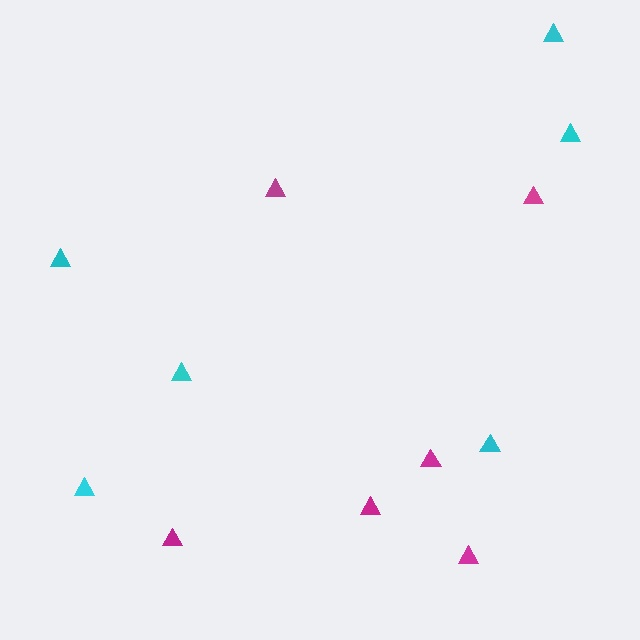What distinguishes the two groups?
There are 2 groups: one group of magenta triangles (6) and one group of cyan triangles (6).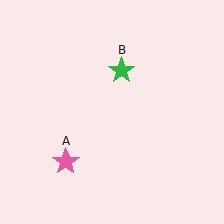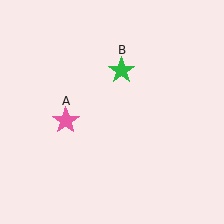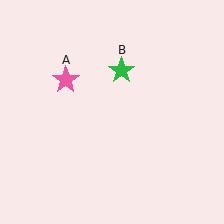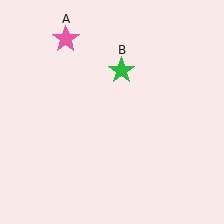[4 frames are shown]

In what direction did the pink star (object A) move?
The pink star (object A) moved up.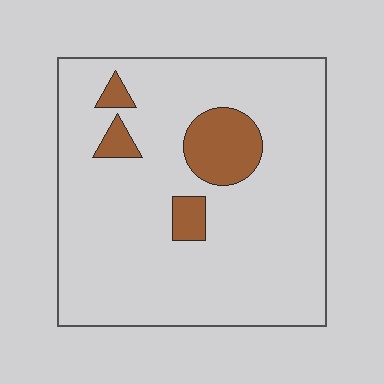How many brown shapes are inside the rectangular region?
4.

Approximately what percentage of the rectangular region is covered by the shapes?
Approximately 10%.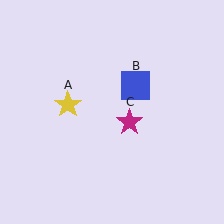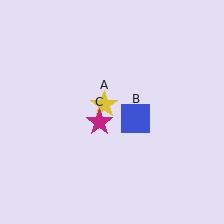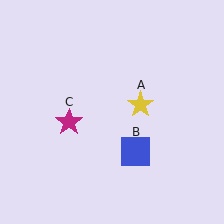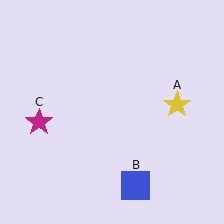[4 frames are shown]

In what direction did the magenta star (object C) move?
The magenta star (object C) moved left.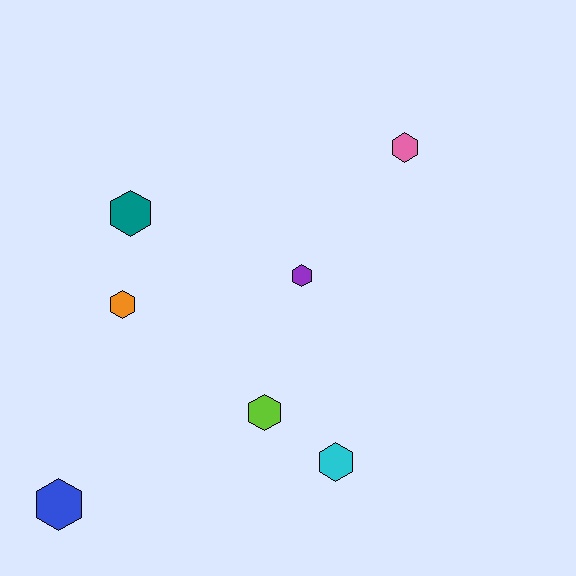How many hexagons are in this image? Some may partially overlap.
There are 7 hexagons.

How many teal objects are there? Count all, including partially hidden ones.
There is 1 teal object.